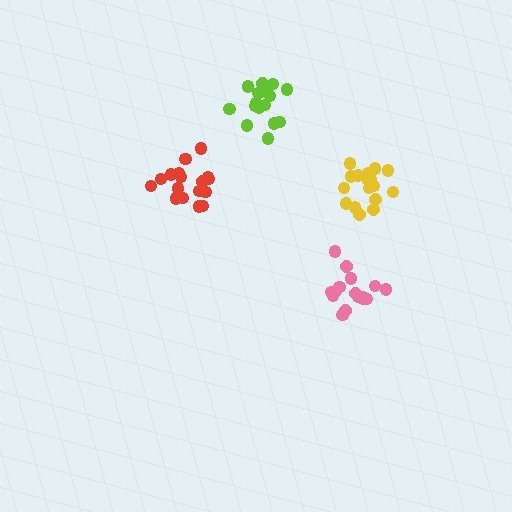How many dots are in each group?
Group 1: 18 dots, Group 2: 16 dots, Group 3: 16 dots, Group 4: 17 dots (67 total).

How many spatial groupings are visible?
There are 4 spatial groupings.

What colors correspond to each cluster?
The clusters are colored: red, lime, pink, yellow.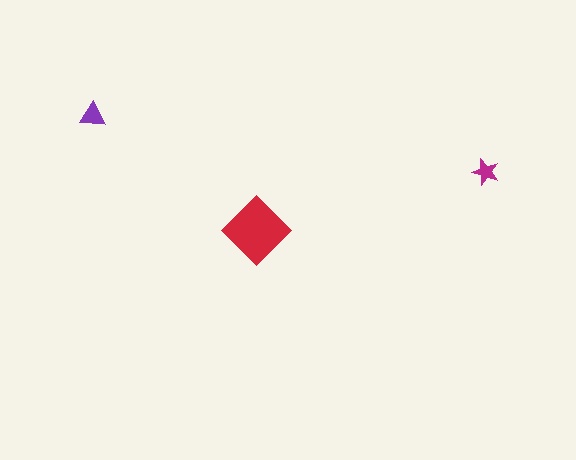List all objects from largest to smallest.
The red diamond, the purple triangle, the magenta star.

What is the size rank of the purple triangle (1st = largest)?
2nd.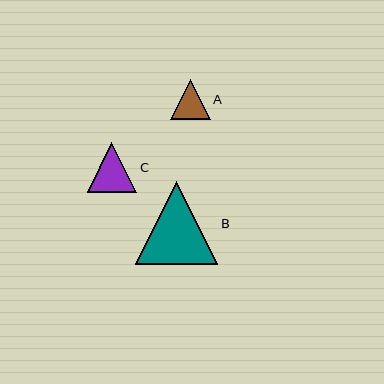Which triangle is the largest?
Triangle B is the largest with a size of approximately 82 pixels.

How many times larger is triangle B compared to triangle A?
Triangle B is approximately 2.1 times the size of triangle A.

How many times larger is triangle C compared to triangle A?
Triangle C is approximately 1.2 times the size of triangle A.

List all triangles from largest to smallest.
From largest to smallest: B, C, A.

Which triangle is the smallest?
Triangle A is the smallest with a size of approximately 40 pixels.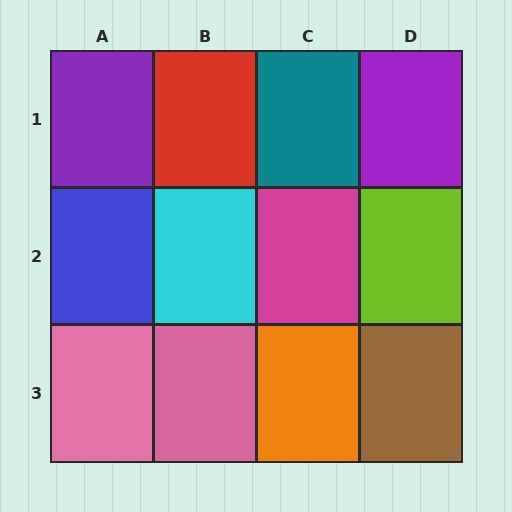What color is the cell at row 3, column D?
Brown.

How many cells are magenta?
1 cell is magenta.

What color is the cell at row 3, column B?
Pink.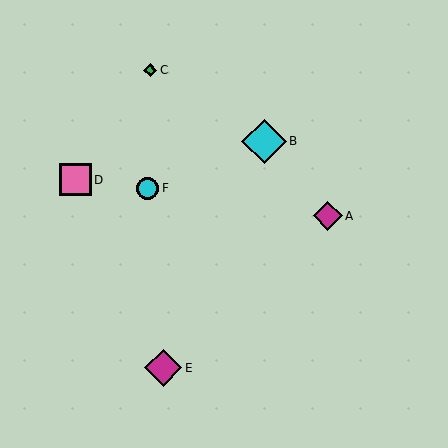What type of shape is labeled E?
Shape E is a magenta diamond.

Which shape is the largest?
The cyan diamond (labeled B) is the largest.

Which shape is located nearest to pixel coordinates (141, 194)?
The cyan circle (labeled F) at (148, 188) is nearest to that location.